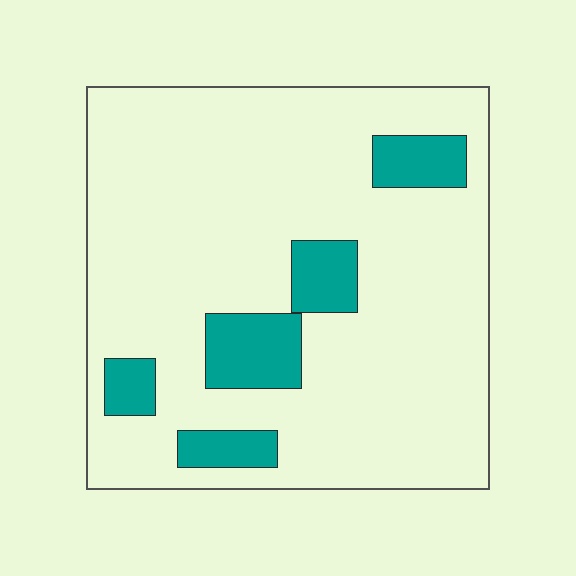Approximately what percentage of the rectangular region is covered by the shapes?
Approximately 15%.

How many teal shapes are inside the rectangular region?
5.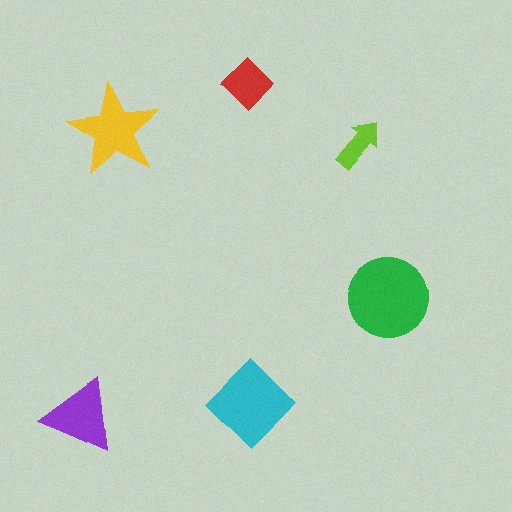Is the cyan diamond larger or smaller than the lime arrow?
Larger.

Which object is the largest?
The green circle.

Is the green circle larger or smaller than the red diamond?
Larger.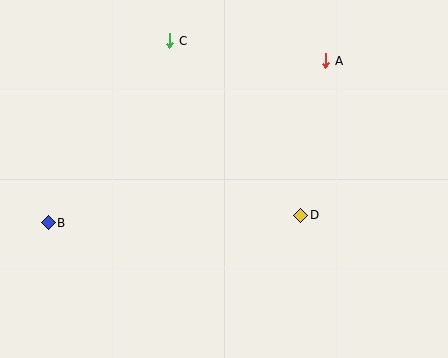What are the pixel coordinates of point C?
Point C is at (170, 41).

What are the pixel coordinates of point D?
Point D is at (301, 215).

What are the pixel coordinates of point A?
Point A is at (326, 61).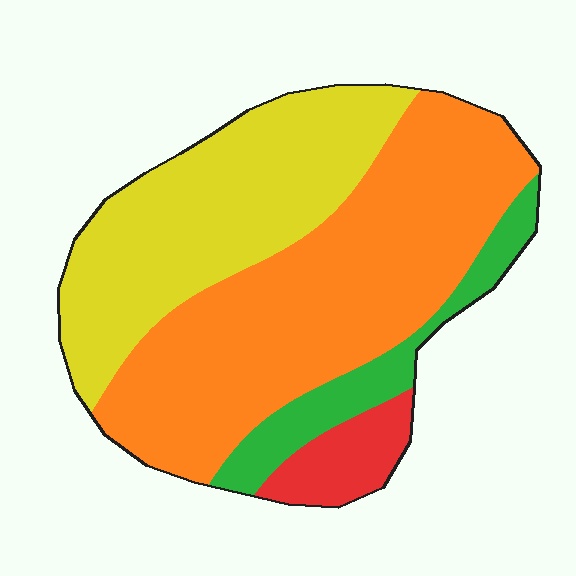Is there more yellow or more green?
Yellow.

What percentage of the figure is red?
Red takes up less than a quarter of the figure.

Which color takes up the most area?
Orange, at roughly 50%.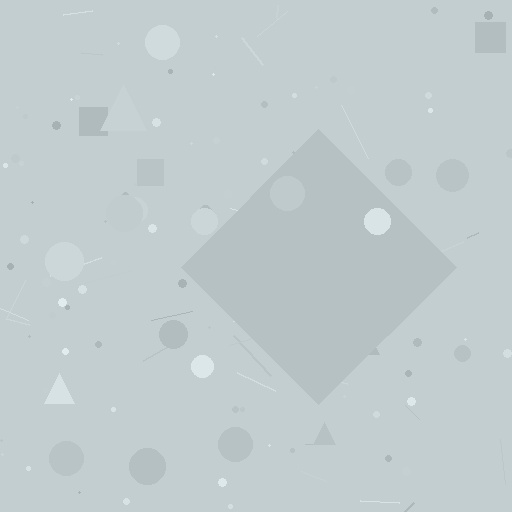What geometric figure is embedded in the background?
A diamond is embedded in the background.